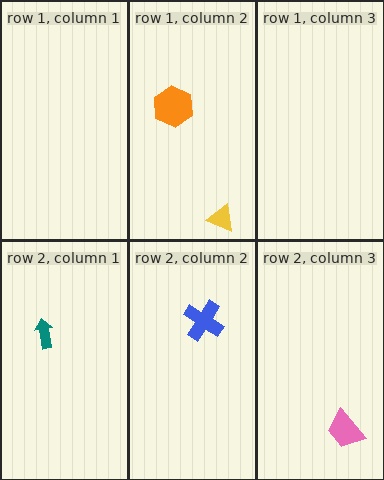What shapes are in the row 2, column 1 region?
The teal arrow.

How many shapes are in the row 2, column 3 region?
1.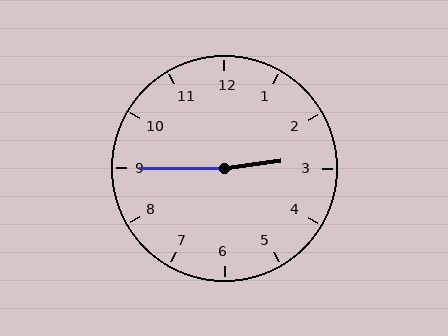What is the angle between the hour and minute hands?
Approximately 172 degrees.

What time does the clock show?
2:45.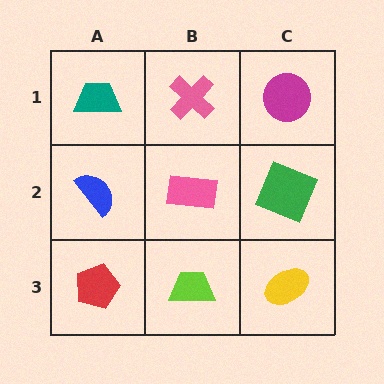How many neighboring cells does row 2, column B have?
4.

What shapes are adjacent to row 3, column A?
A blue semicircle (row 2, column A), a lime trapezoid (row 3, column B).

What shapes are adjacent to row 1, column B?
A pink rectangle (row 2, column B), a teal trapezoid (row 1, column A), a magenta circle (row 1, column C).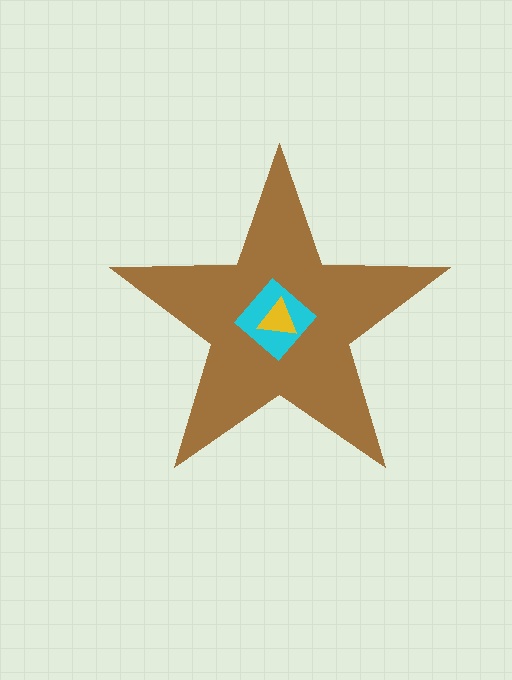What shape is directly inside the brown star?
The cyan diamond.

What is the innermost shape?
The yellow triangle.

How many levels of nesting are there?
3.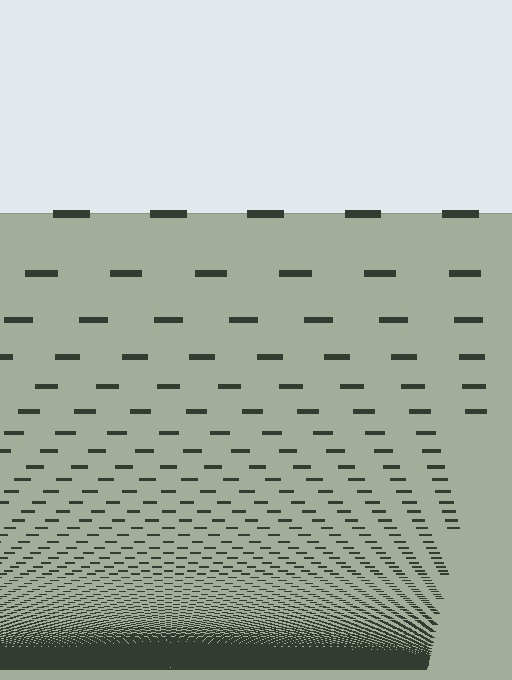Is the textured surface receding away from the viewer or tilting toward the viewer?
The surface appears to tilt toward the viewer. Texture elements get larger and sparser toward the top.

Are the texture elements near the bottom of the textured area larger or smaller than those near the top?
Smaller. The gradient is inverted — elements near the bottom are smaller and denser.